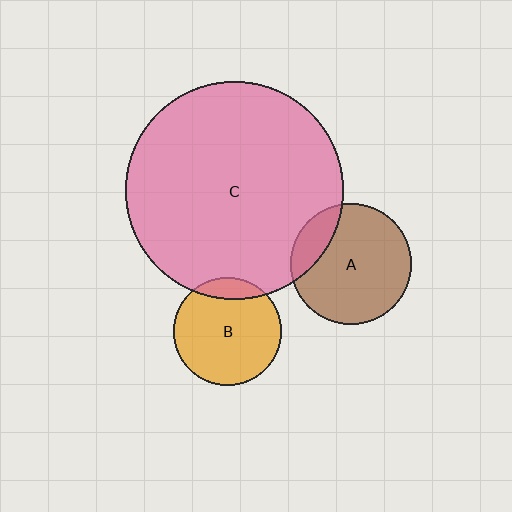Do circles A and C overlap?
Yes.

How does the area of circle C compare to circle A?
Approximately 3.2 times.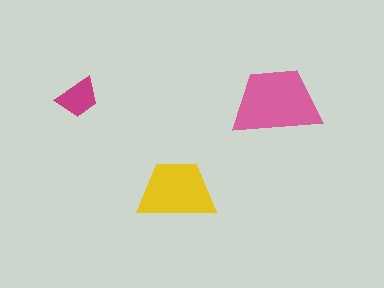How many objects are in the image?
There are 3 objects in the image.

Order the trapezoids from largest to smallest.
the pink one, the yellow one, the magenta one.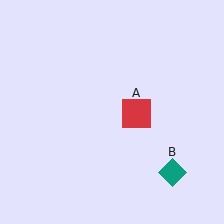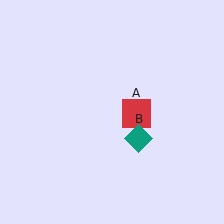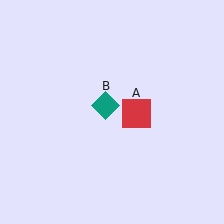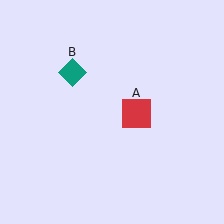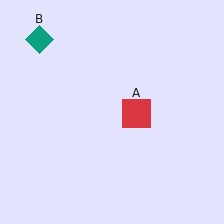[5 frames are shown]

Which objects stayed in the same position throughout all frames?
Red square (object A) remained stationary.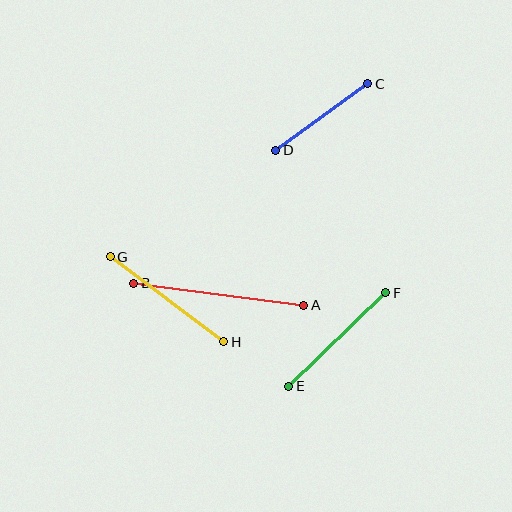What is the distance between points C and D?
The distance is approximately 114 pixels.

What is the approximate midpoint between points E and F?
The midpoint is at approximately (337, 340) pixels.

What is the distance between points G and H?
The distance is approximately 142 pixels.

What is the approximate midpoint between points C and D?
The midpoint is at approximately (322, 117) pixels.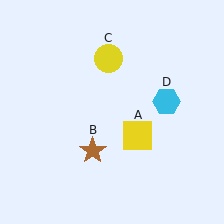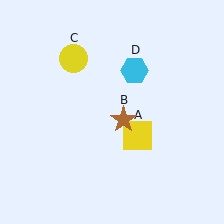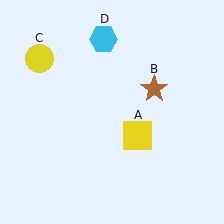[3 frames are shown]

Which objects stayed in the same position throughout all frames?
Yellow square (object A) remained stationary.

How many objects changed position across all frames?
3 objects changed position: brown star (object B), yellow circle (object C), cyan hexagon (object D).